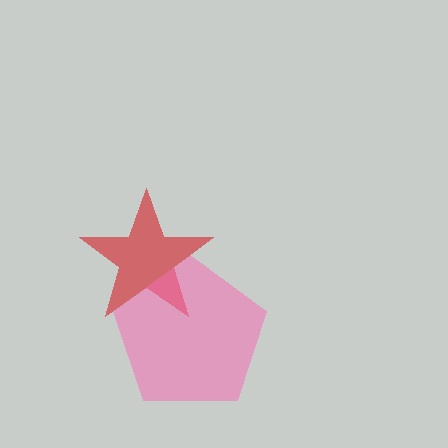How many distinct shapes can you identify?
There are 2 distinct shapes: a red star, a pink pentagon.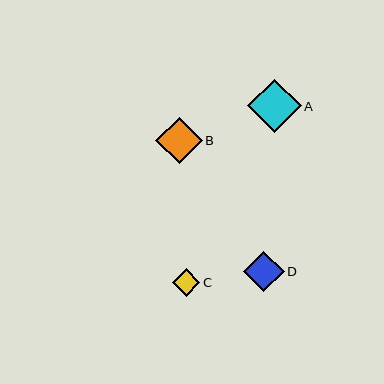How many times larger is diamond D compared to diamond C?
Diamond D is approximately 1.5 times the size of diamond C.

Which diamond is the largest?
Diamond A is the largest with a size of approximately 53 pixels.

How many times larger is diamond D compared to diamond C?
Diamond D is approximately 1.5 times the size of diamond C.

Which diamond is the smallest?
Diamond C is the smallest with a size of approximately 27 pixels.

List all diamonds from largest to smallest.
From largest to smallest: A, B, D, C.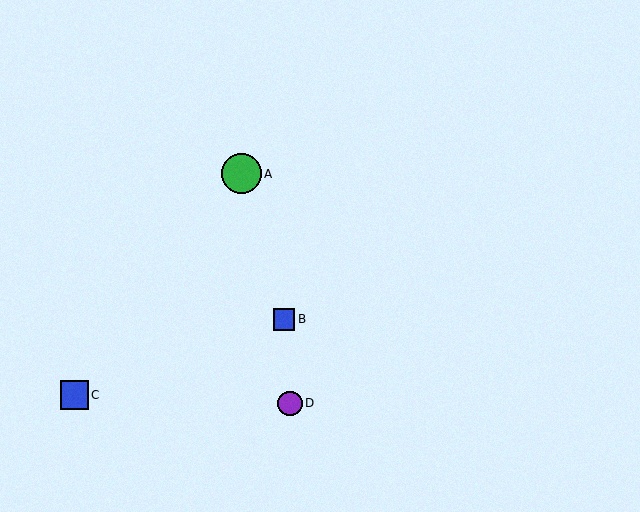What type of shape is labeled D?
Shape D is a purple circle.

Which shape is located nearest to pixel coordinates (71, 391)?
The blue square (labeled C) at (74, 395) is nearest to that location.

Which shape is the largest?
The green circle (labeled A) is the largest.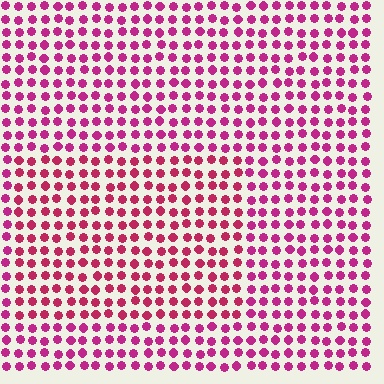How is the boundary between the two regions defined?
The boundary is defined purely by a slight shift in hue (about 18 degrees). Spacing, size, and orientation are identical on both sides.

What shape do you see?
I see a rectangle.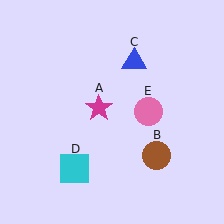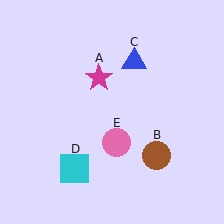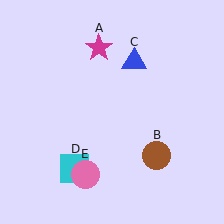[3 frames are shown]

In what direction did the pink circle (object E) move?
The pink circle (object E) moved down and to the left.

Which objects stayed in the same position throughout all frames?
Brown circle (object B) and blue triangle (object C) and cyan square (object D) remained stationary.